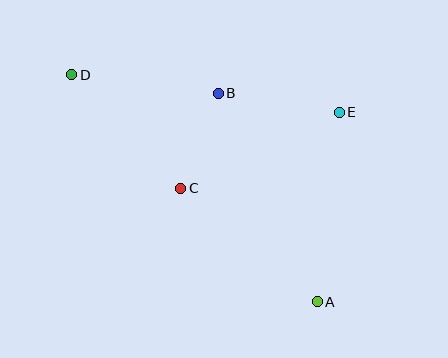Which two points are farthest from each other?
Points A and D are farthest from each other.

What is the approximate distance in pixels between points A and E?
The distance between A and E is approximately 191 pixels.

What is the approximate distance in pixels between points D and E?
The distance between D and E is approximately 270 pixels.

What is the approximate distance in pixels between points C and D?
The distance between C and D is approximately 157 pixels.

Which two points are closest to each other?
Points B and C are closest to each other.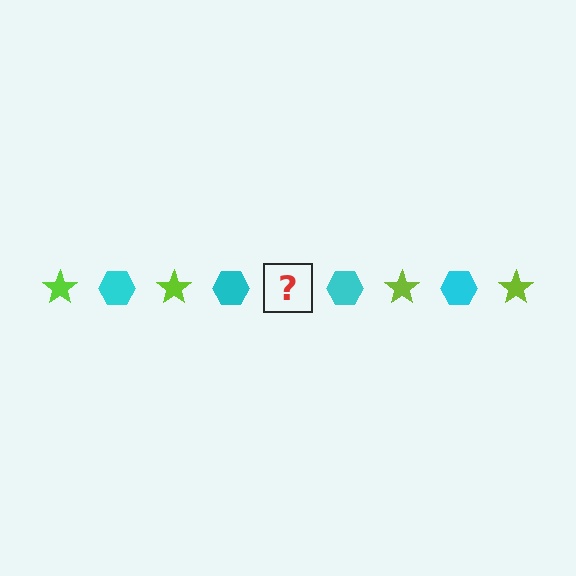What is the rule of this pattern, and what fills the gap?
The rule is that the pattern alternates between lime star and cyan hexagon. The gap should be filled with a lime star.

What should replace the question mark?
The question mark should be replaced with a lime star.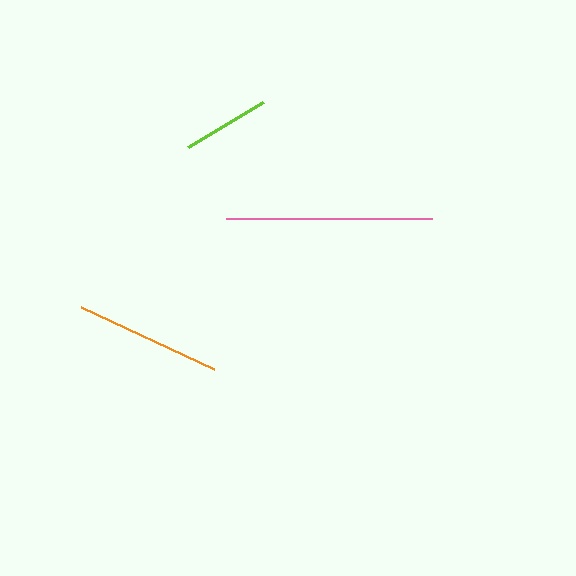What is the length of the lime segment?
The lime segment is approximately 87 pixels long.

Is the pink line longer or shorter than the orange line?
The pink line is longer than the orange line.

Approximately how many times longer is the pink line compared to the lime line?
The pink line is approximately 2.4 times the length of the lime line.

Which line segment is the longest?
The pink line is the longest at approximately 206 pixels.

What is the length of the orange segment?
The orange segment is approximately 147 pixels long.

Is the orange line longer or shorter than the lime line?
The orange line is longer than the lime line.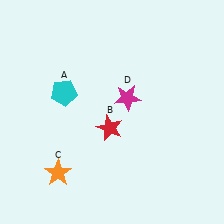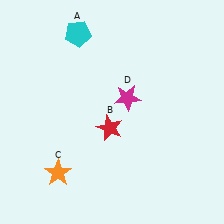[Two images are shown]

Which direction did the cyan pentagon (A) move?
The cyan pentagon (A) moved up.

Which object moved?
The cyan pentagon (A) moved up.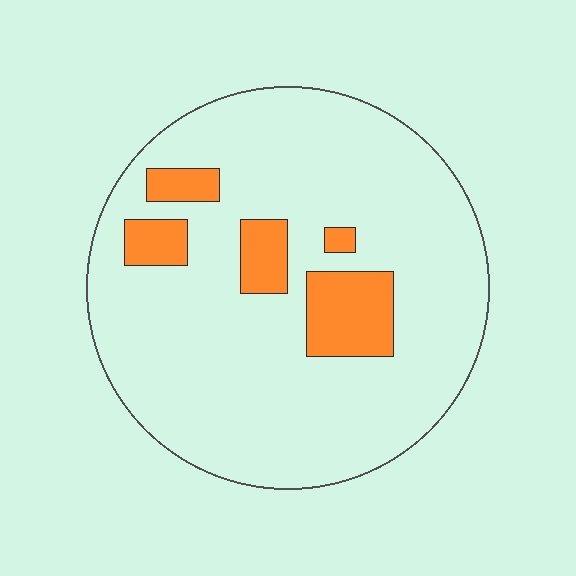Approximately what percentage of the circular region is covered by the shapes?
Approximately 15%.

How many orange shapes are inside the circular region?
5.